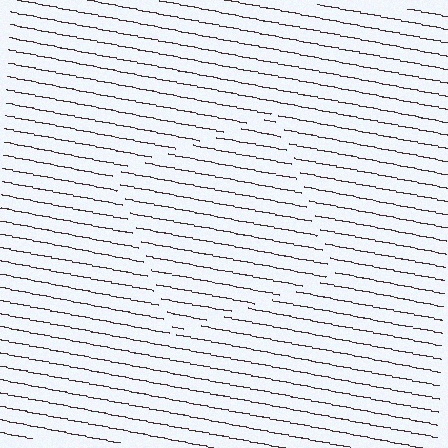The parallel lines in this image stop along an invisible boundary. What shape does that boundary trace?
An illusory square. The interior of the shape contains the same grating, shifted by half a period — the contour is defined by the phase discontinuity where line-ends from the inner and outer gratings abut.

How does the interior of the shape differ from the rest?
The interior of the shape contains the same grating, shifted by half a period — the contour is defined by the phase discontinuity where line-ends from the inner and outer gratings abut.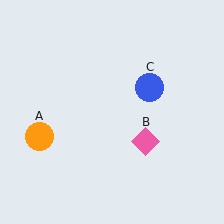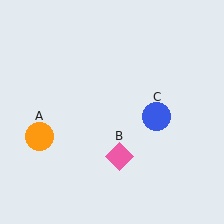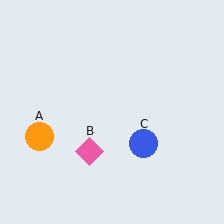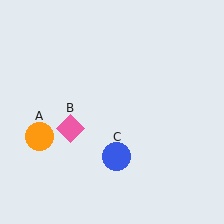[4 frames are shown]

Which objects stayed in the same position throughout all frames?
Orange circle (object A) remained stationary.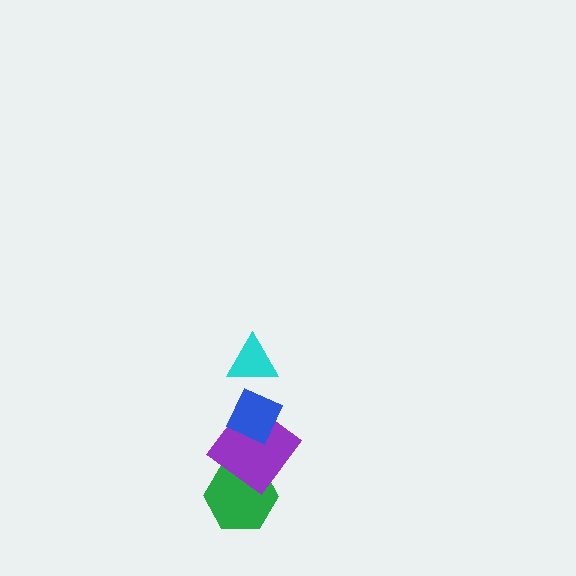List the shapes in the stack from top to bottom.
From top to bottom: the cyan triangle, the blue diamond, the purple diamond, the green hexagon.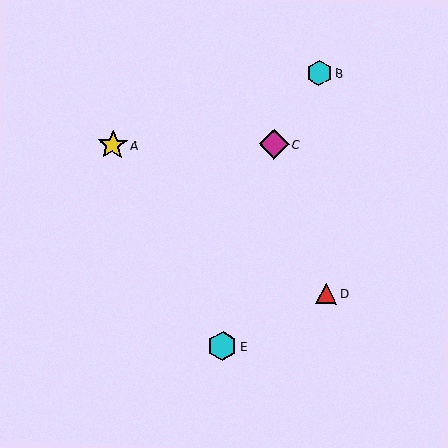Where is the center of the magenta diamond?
The center of the magenta diamond is at (274, 144).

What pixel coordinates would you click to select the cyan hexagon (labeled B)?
Click at (319, 73) to select the cyan hexagon B.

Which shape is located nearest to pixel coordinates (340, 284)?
The red triangle (labeled D) at (326, 294) is nearest to that location.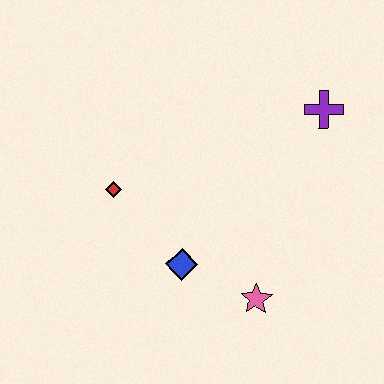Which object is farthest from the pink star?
The purple cross is farthest from the pink star.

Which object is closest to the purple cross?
The pink star is closest to the purple cross.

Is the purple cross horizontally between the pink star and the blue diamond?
No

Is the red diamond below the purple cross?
Yes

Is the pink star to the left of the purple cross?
Yes